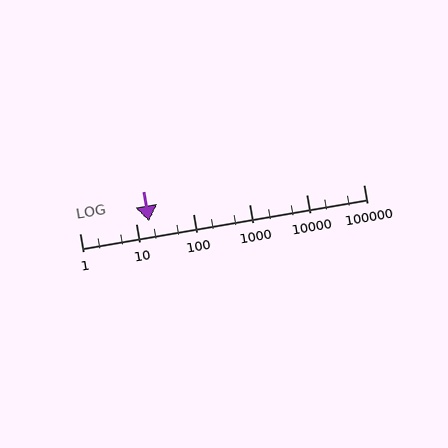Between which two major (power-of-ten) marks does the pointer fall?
The pointer is between 10 and 100.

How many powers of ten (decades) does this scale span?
The scale spans 5 decades, from 1 to 100000.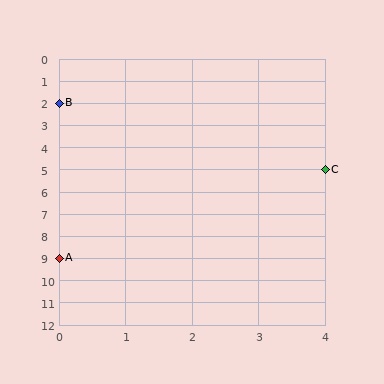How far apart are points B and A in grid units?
Points B and A are 7 rows apart.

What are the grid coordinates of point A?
Point A is at grid coordinates (0, 9).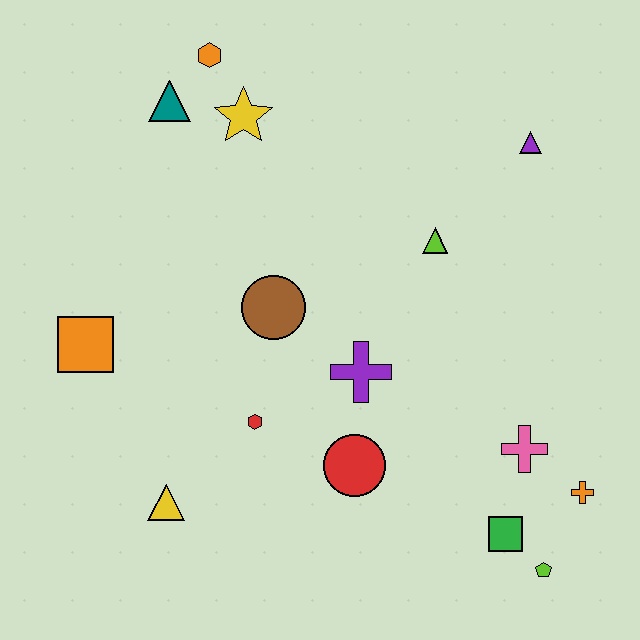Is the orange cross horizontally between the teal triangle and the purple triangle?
No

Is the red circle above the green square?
Yes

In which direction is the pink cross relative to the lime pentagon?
The pink cross is above the lime pentagon.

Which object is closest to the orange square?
The yellow triangle is closest to the orange square.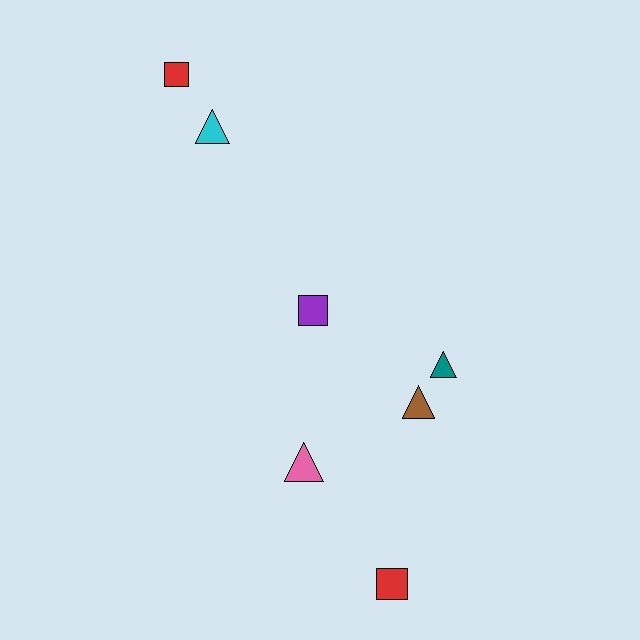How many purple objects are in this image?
There is 1 purple object.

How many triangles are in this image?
There are 4 triangles.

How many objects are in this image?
There are 7 objects.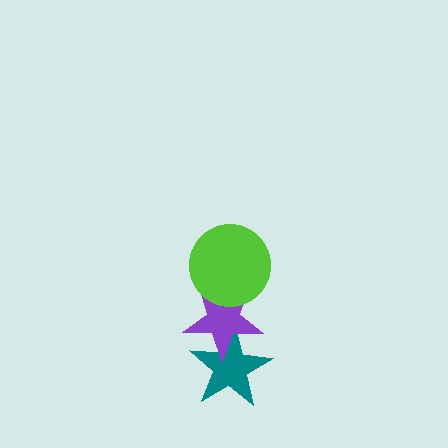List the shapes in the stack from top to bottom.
From top to bottom: the lime circle, the purple star, the teal star.